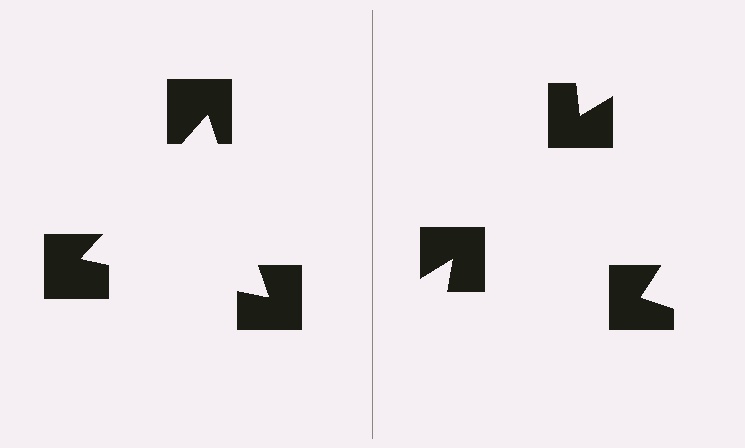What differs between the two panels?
The notched squares are positioned identically on both sides; only the wedge orientations differ. On the left they align to a triangle; on the right they are misaligned.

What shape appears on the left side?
An illusory triangle.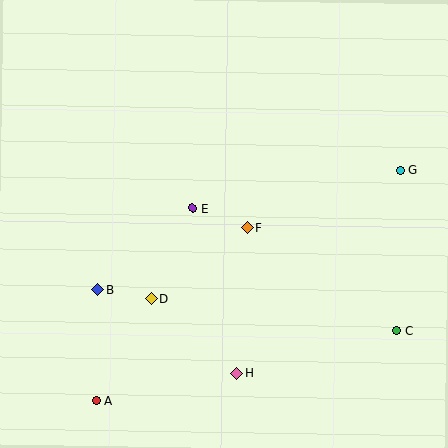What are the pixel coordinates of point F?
Point F is at (247, 228).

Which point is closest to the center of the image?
Point F at (247, 228) is closest to the center.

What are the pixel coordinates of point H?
Point H is at (236, 373).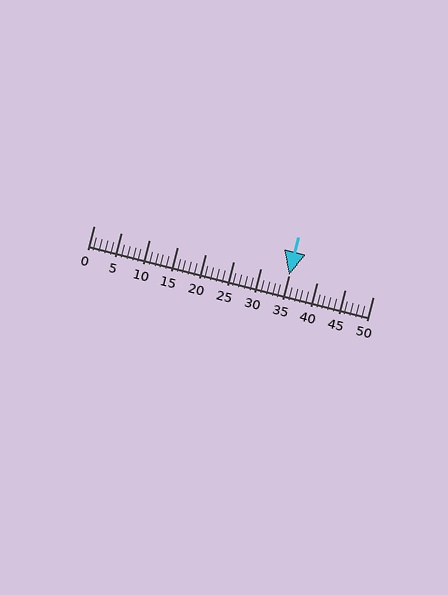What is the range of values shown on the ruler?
The ruler shows values from 0 to 50.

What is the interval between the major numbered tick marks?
The major tick marks are spaced 5 units apart.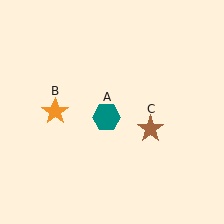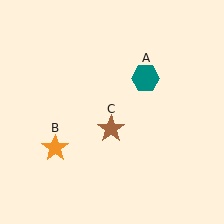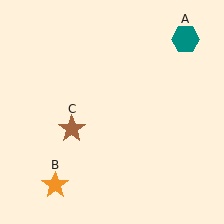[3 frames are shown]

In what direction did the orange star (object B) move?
The orange star (object B) moved down.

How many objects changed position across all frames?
3 objects changed position: teal hexagon (object A), orange star (object B), brown star (object C).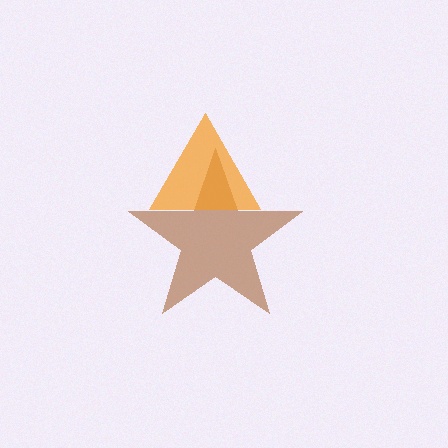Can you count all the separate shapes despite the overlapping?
Yes, there are 2 separate shapes.